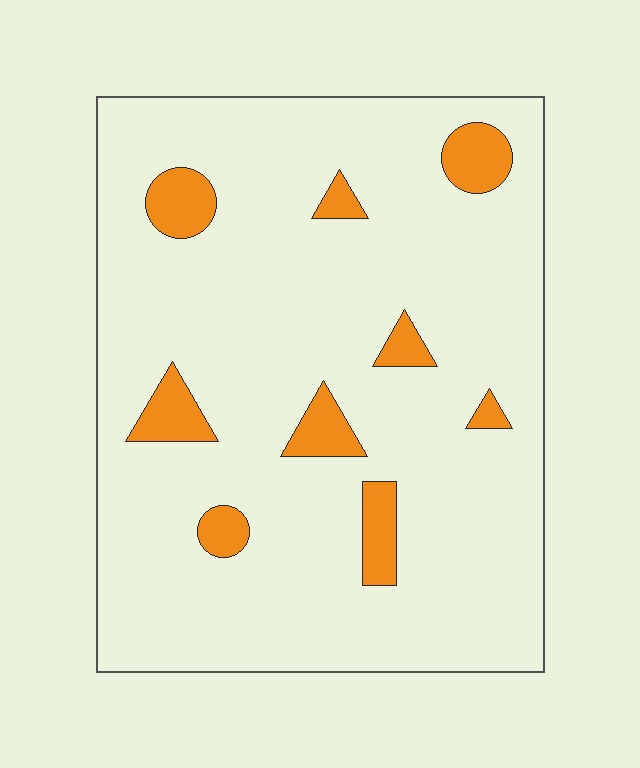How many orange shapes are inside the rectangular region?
9.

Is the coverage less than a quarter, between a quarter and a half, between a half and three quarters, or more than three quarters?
Less than a quarter.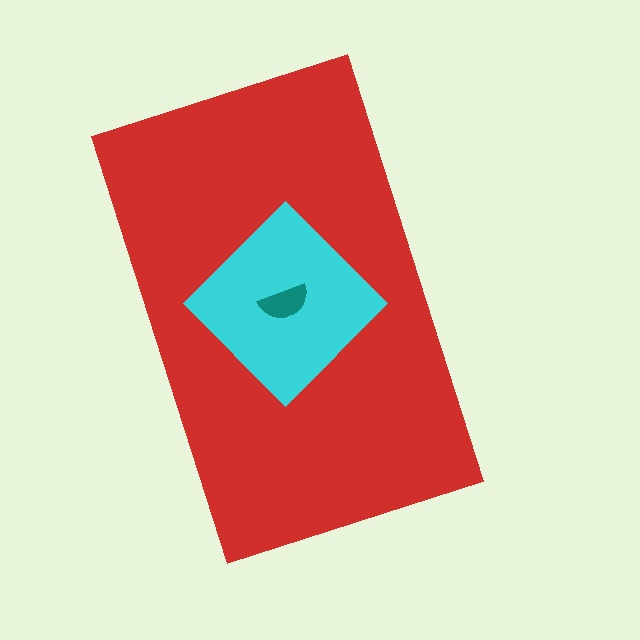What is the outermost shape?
The red rectangle.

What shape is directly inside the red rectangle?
The cyan diamond.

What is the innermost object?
The teal semicircle.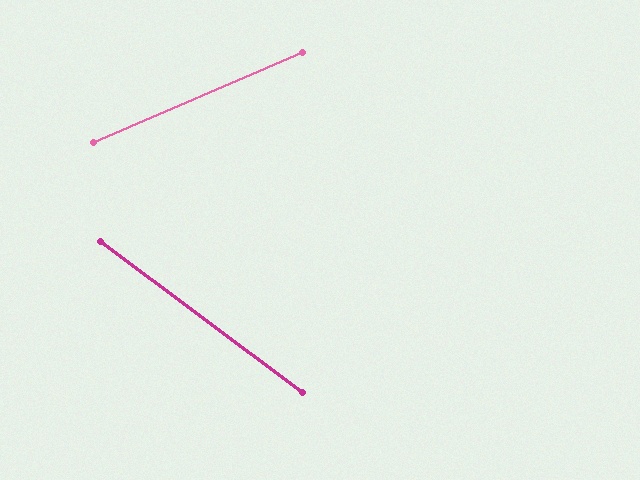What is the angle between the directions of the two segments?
Approximately 60 degrees.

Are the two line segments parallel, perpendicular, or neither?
Neither parallel nor perpendicular — they differ by about 60°.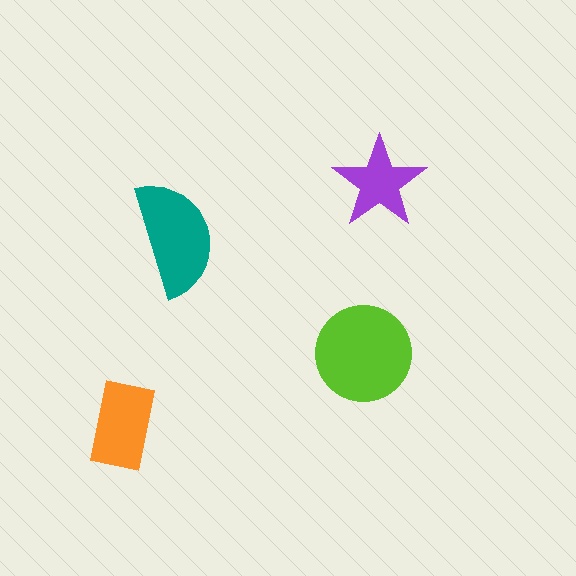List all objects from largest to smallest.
The lime circle, the teal semicircle, the orange rectangle, the purple star.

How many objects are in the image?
There are 4 objects in the image.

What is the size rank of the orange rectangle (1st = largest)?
3rd.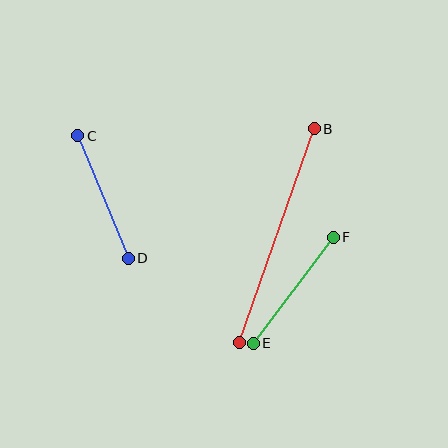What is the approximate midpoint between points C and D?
The midpoint is at approximately (103, 197) pixels.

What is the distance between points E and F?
The distance is approximately 133 pixels.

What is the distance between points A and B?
The distance is approximately 227 pixels.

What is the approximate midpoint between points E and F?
The midpoint is at approximately (293, 290) pixels.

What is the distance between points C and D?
The distance is approximately 132 pixels.